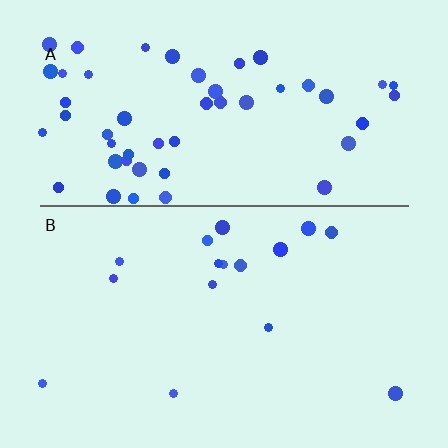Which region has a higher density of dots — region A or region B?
A (the top).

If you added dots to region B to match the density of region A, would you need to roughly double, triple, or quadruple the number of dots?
Approximately triple.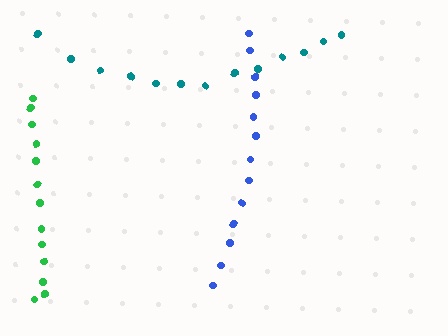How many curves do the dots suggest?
There are 3 distinct paths.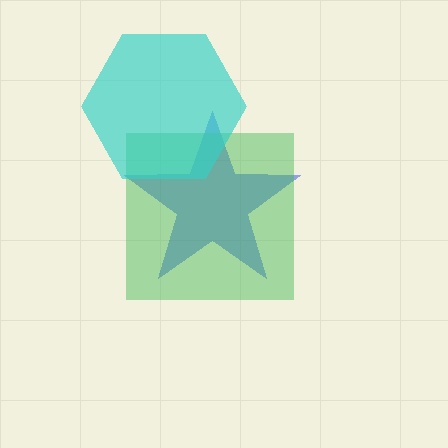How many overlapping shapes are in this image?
There are 3 overlapping shapes in the image.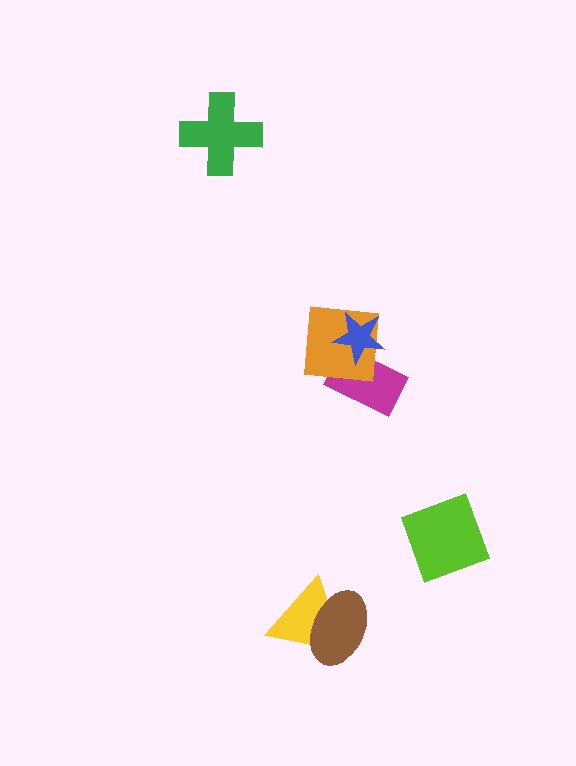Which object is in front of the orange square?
The blue star is in front of the orange square.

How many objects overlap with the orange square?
2 objects overlap with the orange square.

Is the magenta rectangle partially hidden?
Yes, it is partially covered by another shape.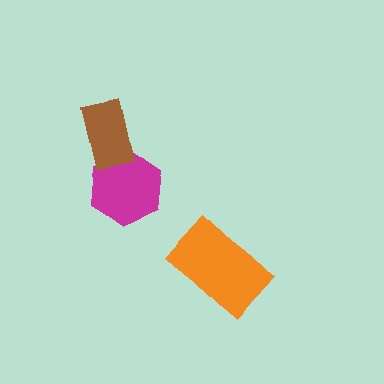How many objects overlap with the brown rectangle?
1 object overlaps with the brown rectangle.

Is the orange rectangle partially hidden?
No, no other shape covers it.